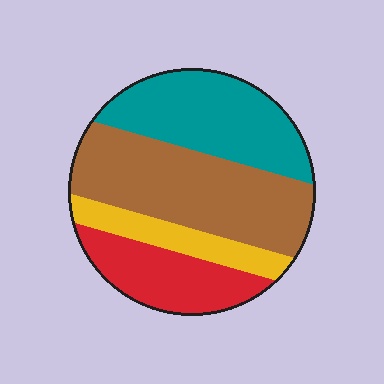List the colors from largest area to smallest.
From largest to smallest: brown, teal, red, yellow.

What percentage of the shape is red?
Red covers 20% of the shape.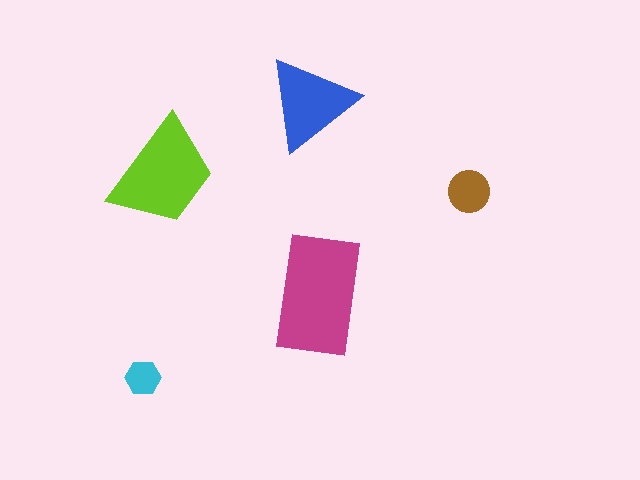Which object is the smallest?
The cyan hexagon.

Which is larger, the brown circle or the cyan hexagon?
The brown circle.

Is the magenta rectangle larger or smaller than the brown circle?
Larger.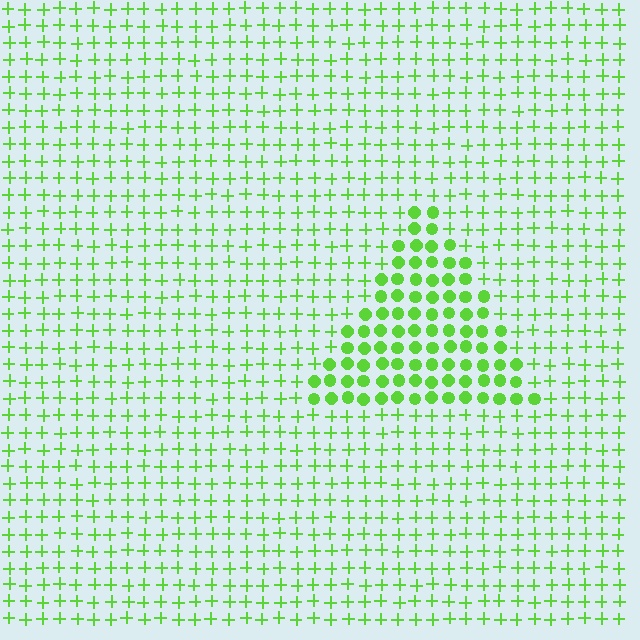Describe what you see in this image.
The image is filled with small lime elements arranged in a uniform grid. A triangle-shaped region contains circles, while the surrounding area contains plus signs. The boundary is defined purely by the change in element shape.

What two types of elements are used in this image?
The image uses circles inside the triangle region and plus signs outside it.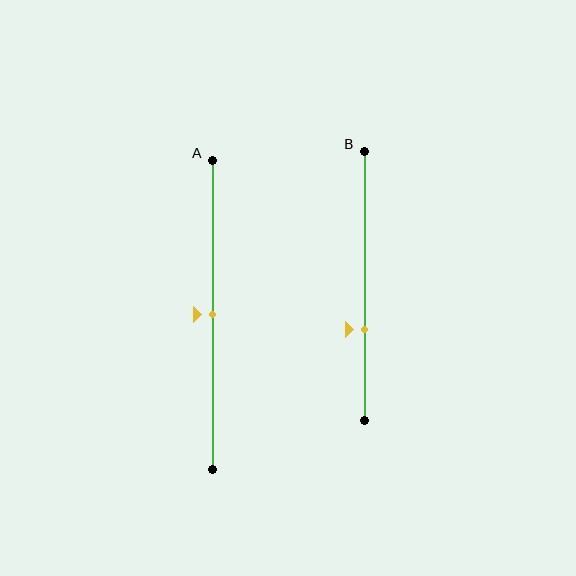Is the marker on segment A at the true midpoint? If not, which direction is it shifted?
Yes, the marker on segment A is at the true midpoint.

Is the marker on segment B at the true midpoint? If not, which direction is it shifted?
No, the marker on segment B is shifted downward by about 16% of the segment length.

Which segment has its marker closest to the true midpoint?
Segment A has its marker closest to the true midpoint.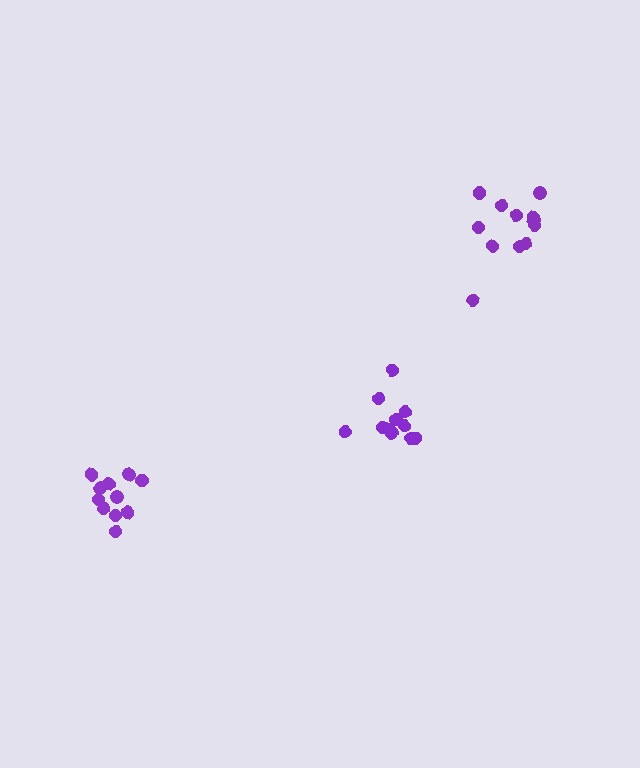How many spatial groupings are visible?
There are 3 spatial groupings.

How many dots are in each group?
Group 1: 12 dots, Group 2: 11 dots, Group 3: 12 dots (35 total).